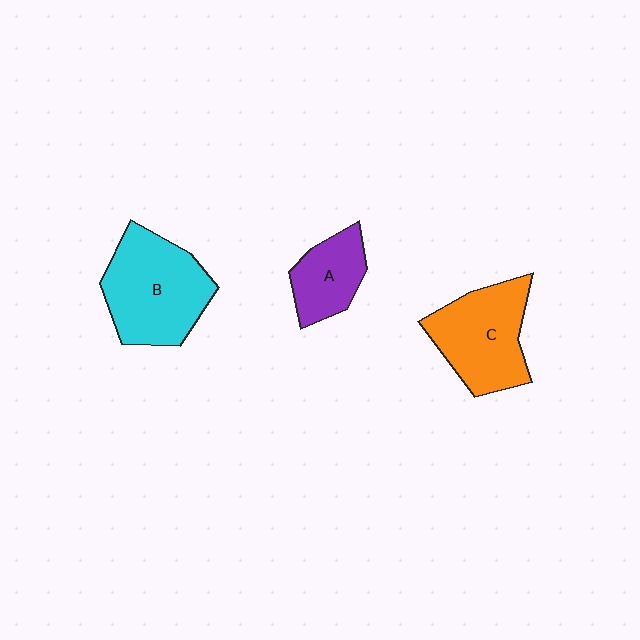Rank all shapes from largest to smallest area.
From largest to smallest: B (cyan), C (orange), A (purple).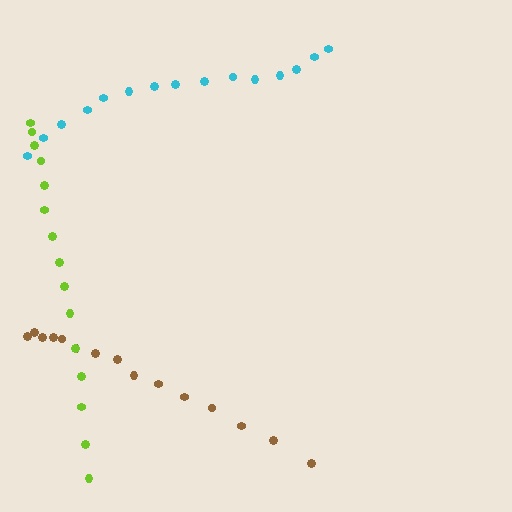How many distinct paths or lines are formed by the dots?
There are 3 distinct paths.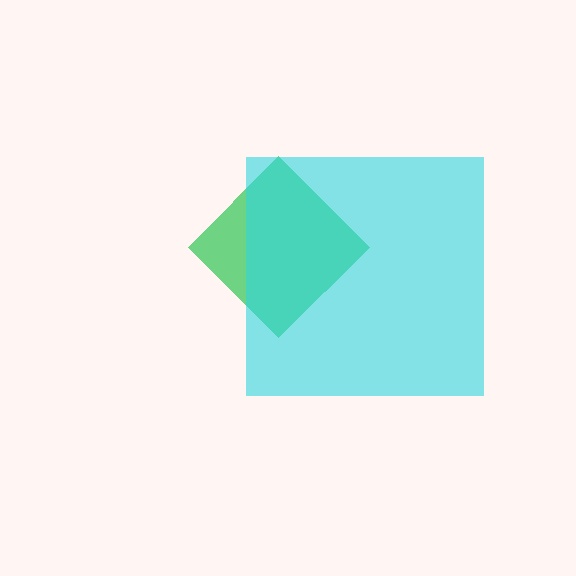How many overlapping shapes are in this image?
There are 2 overlapping shapes in the image.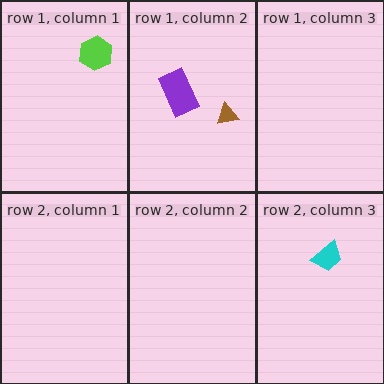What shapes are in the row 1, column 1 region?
The lime hexagon.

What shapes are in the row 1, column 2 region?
The brown triangle, the purple rectangle.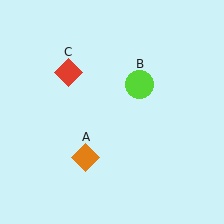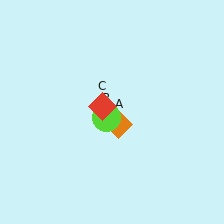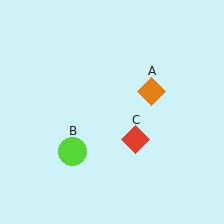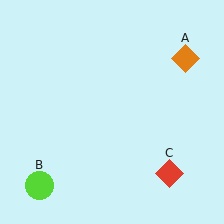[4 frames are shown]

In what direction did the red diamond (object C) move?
The red diamond (object C) moved down and to the right.